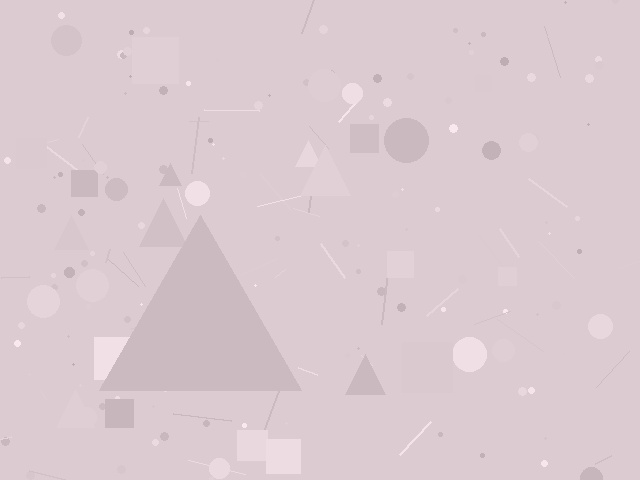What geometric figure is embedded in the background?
A triangle is embedded in the background.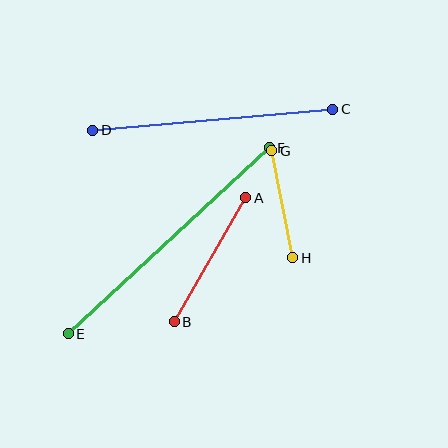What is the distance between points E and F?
The distance is approximately 274 pixels.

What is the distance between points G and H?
The distance is approximately 109 pixels.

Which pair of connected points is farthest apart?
Points E and F are farthest apart.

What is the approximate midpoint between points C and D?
The midpoint is at approximately (213, 120) pixels.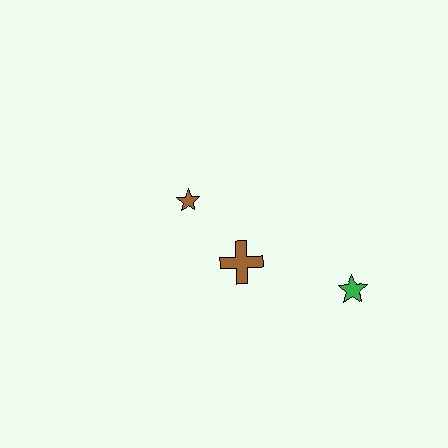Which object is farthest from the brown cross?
The green star is farthest from the brown cross.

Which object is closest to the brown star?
The brown cross is closest to the brown star.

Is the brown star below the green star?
No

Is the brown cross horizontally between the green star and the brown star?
Yes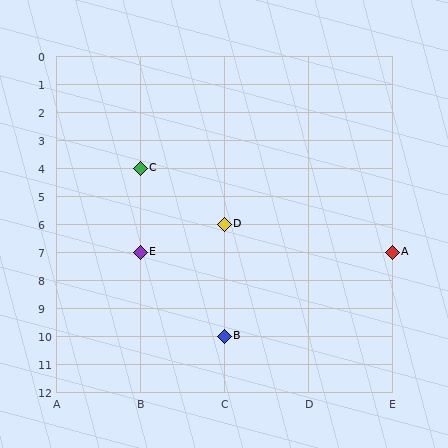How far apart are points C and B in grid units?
Points C and B are 1 column and 6 rows apart (about 6.1 grid units diagonally).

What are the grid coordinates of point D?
Point D is at grid coordinates (C, 6).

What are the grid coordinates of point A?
Point A is at grid coordinates (E, 7).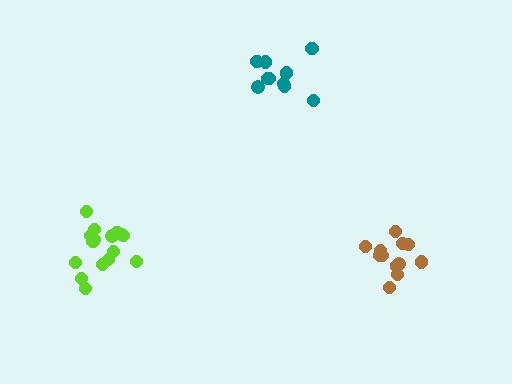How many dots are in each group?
Group 1: 10 dots, Group 2: 16 dots, Group 3: 12 dots (38 total).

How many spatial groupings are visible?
There are 3 spatial groupings.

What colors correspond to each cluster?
The clusters are colored: teal, lime, brown.